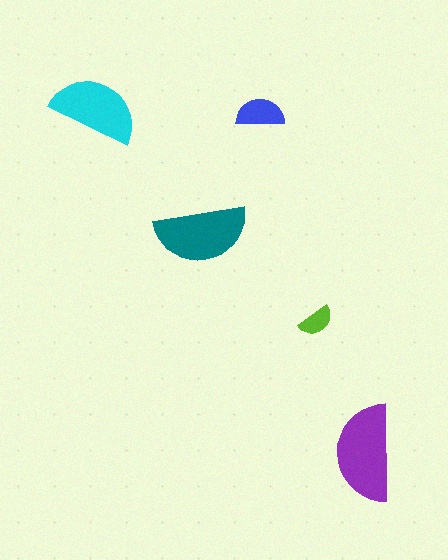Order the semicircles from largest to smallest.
the purple one, the teal one, the cyan one, the blue one, the lime one.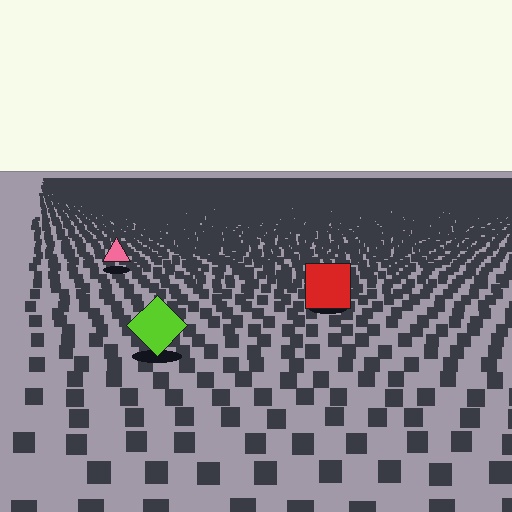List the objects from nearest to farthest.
From nearest to farthest: the lime diamond, the red square, the pink triangle.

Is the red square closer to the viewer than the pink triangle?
Yes. The red square is closer — you can tell from the texture gradient: the ground texture is coarser near it.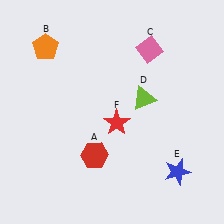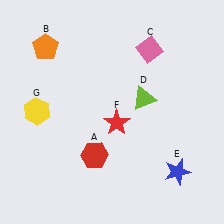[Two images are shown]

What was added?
A yellow hexagon (G) was added in Image 2.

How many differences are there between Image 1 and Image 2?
There is 1 difference between the two images.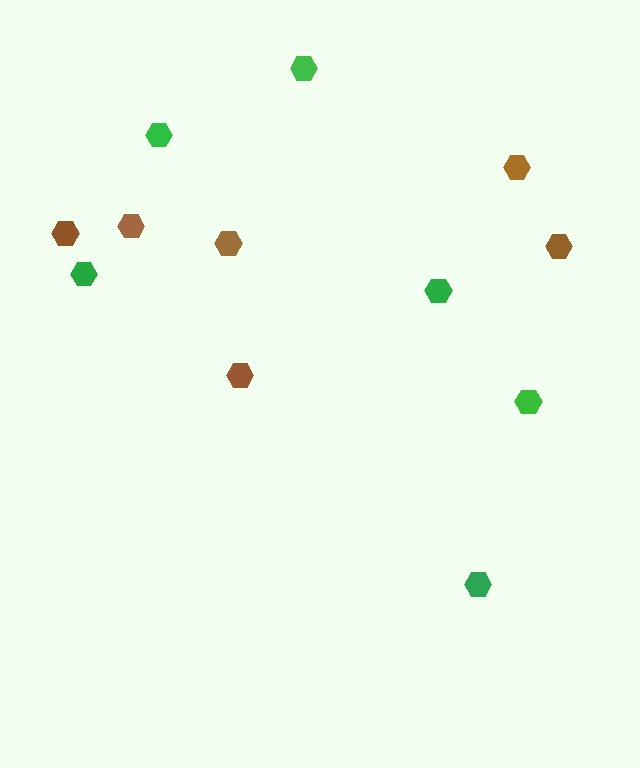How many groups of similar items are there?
There are 2 groups: one group of green hexagons (6) and one group of brown hexagons (6).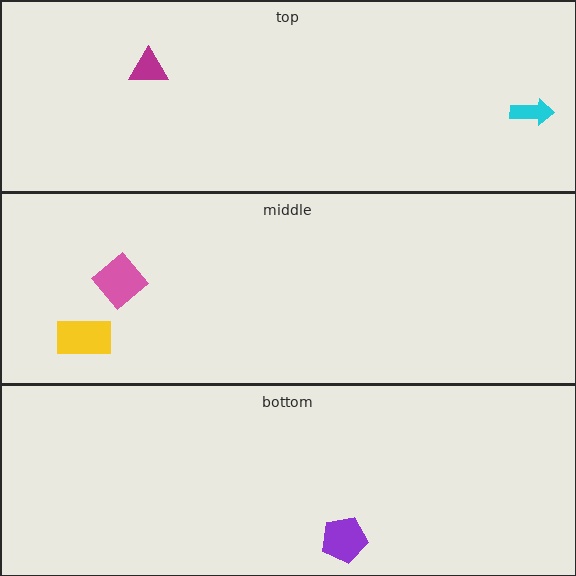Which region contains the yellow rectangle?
The middle region.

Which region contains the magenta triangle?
The top region.